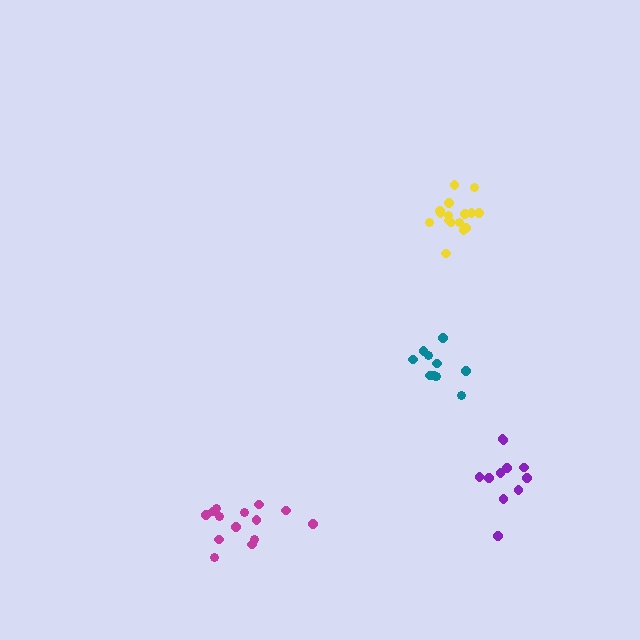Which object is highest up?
The yellow cluster is topmost.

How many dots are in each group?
Group 1: 11 dots, Group 2: 11 dots, Group 3: 14 dots, Group 4: 16 dots (52 total).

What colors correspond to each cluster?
The clusters are colored: teal, purple, magenta, yellow.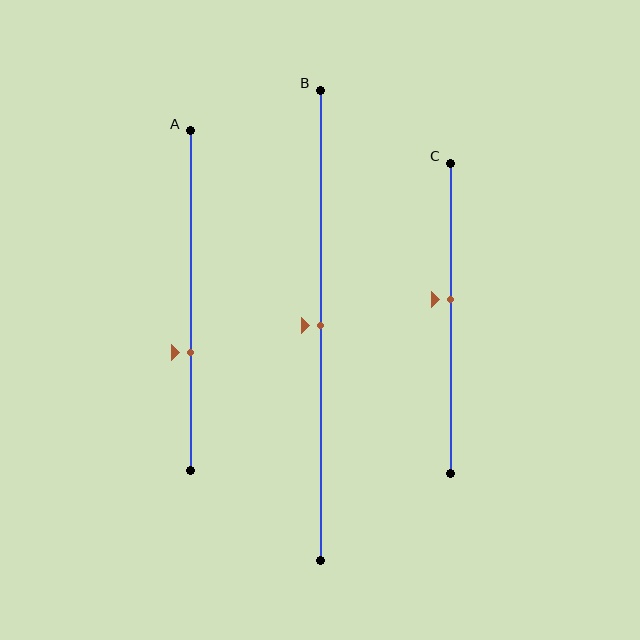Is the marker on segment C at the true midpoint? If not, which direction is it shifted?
No, the marker on segment C is shifted upward by about 6% of the segment length.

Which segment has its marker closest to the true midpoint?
Segment B has its marker closest to the true midpoint.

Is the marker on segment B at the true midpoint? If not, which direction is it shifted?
Yes, the marker on segment B is at the true midpoint.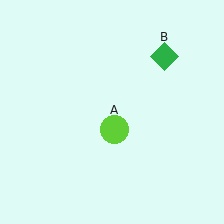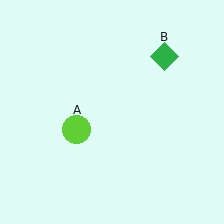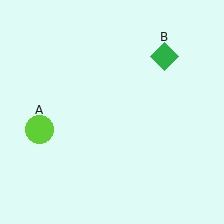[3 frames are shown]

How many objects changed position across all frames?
1 object changed position: lime circle (object A).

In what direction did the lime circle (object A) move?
The lime circle (object A) moved left.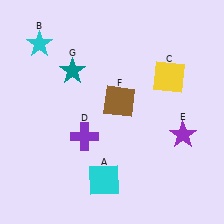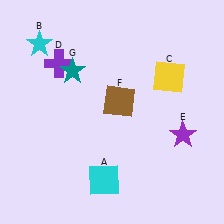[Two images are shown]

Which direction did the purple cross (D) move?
The purple cross (D) moved up.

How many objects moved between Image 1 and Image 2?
1 object moved between the two images.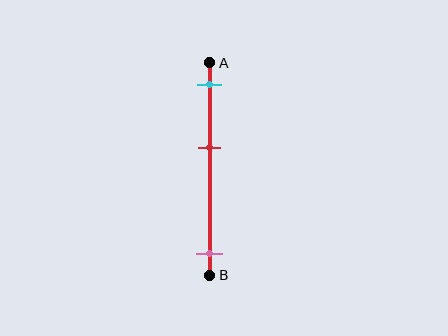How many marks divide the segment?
There are 3 marks dividing the segment.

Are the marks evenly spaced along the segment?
No, the marks are not evenly spaced.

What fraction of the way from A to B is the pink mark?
The pink mark is approximately 90% (0.9) of the way from A to B.